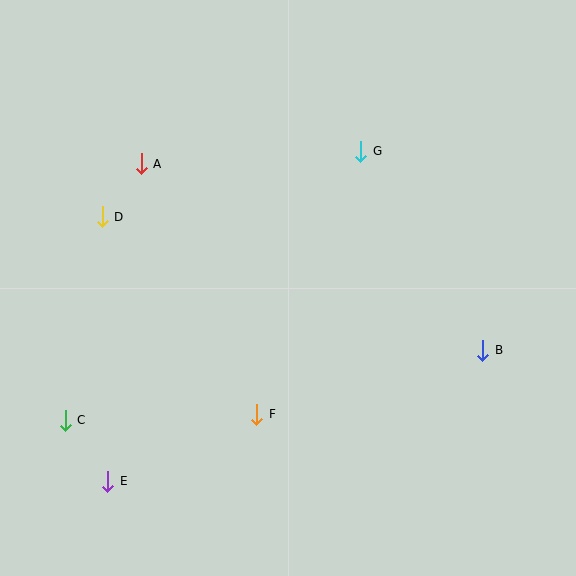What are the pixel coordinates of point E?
Point E is at (108, 481).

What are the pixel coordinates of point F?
Point F is at (257, 414).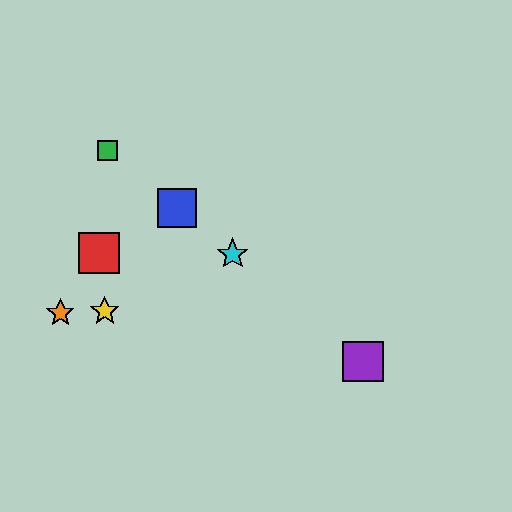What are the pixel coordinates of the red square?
The red square is at (99, 253).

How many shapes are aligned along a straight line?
4 shapes (the blue square, the green square, the purple square, the cyan star) are aligned along a straight line.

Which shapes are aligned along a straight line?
The blue square, the green square, the purple square, the cyan star are aligned along a straight line.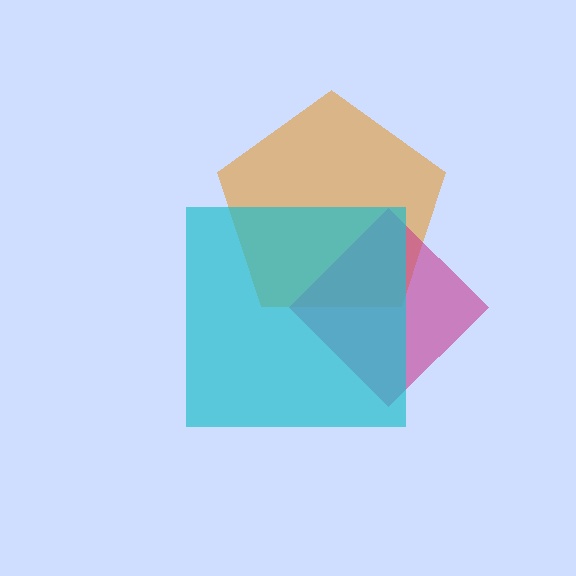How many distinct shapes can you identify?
There are 3 distinct shapes: an orange pentagon, a magenta diamond, a cyan square.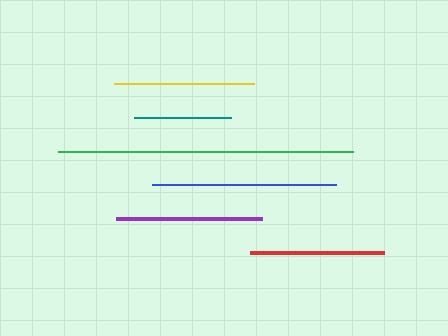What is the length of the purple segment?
The purple segment is approximately 146 pixels long.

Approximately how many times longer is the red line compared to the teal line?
The red line is approximately 1.4 times the length of the teal line.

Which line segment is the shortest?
The teal line is the shortest at approximately 97 pixels.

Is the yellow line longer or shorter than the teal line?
The yellow line is longer than the teal line.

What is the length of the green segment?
The green segment is approximately 295 pixels long.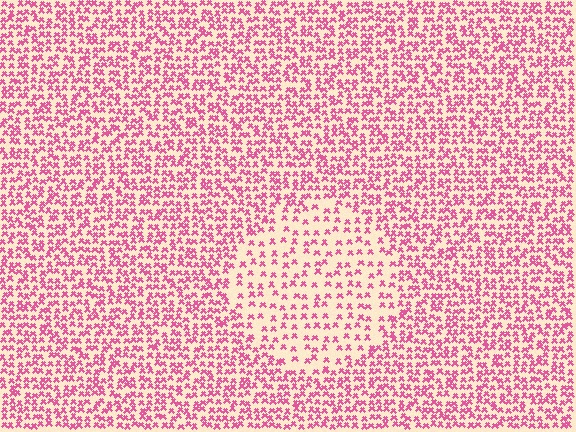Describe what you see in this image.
The image contains small pink elements arranged at two different densities. A circle-shaped region is visible where the elements are less densely packed than the surrounding area.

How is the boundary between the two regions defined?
The boundary is defined by a change in element density (approximately 2.0x ratio). All elements are the same color, size, and shape.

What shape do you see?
I see a circle.